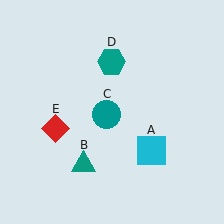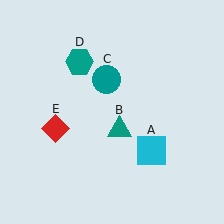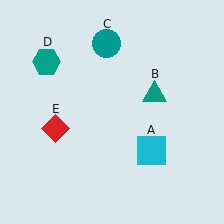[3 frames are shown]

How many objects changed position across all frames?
3 objects changed position: teal triangle (object B), teal circle (object C), teal hexagon (object D).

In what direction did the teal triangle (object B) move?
The teal triangle (object B) moved up and to the right.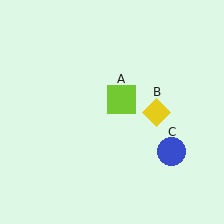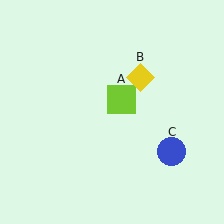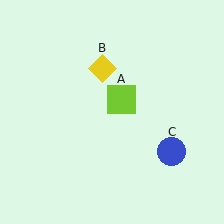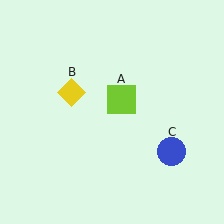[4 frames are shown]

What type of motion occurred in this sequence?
The yellow diamond (object B) rotated counterclockwise around the center of the scene.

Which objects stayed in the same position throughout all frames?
Lime square (object A) and blue circle (object C) remained stationary.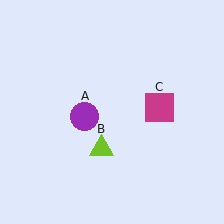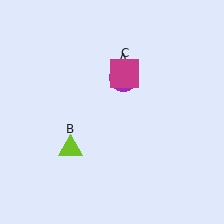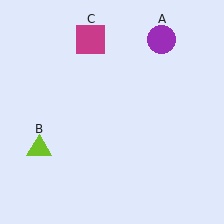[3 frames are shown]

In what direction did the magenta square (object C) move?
The magenta square (object C) moved up and to the left.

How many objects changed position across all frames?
3 objects changed position: purple circle (object A), lime triangle (object B), magenta square (object C).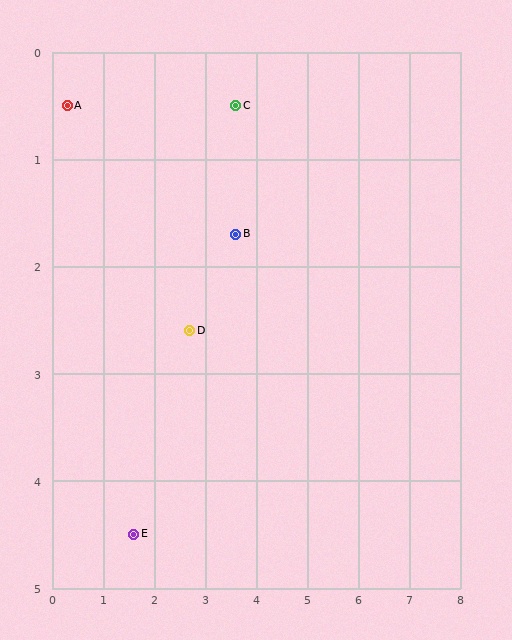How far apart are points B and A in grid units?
Points B and A are about 3.5 grid units apart.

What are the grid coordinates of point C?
Point C is at approximately (3.6, 0.5).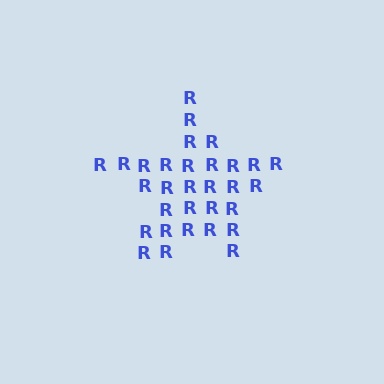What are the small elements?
The small elements are letter R's.